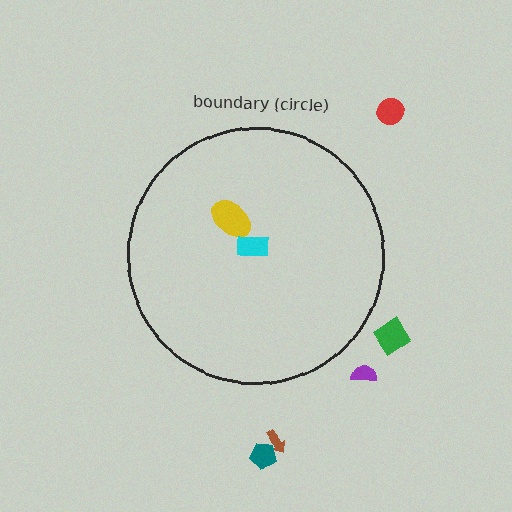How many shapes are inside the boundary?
2 inside, 5 outside.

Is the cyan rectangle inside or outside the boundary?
Inside.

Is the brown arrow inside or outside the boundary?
Outside.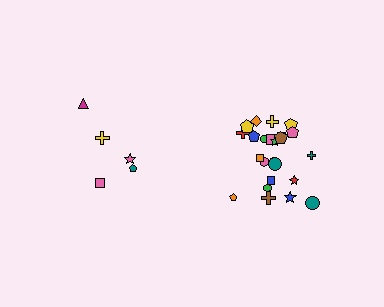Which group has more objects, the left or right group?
The right group.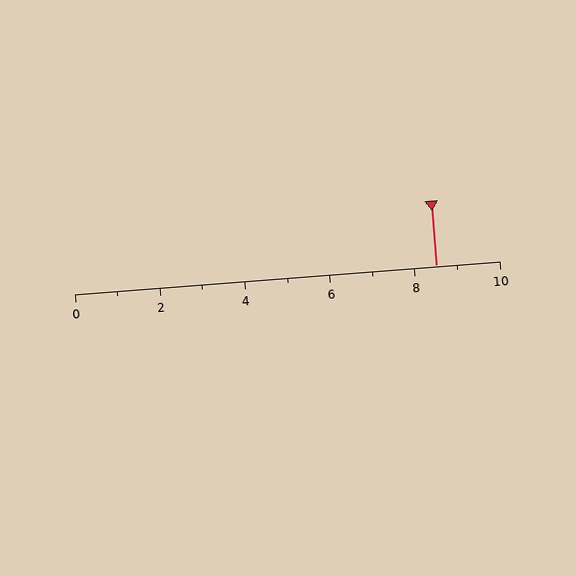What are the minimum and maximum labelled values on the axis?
The axis runs from 0 to 10.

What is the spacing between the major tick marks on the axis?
The major ticks are spaced 2 apart.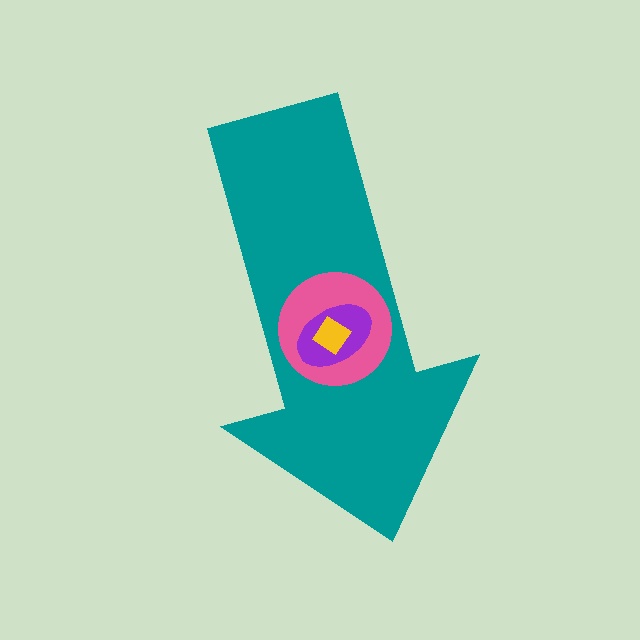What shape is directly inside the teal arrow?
The pink circle.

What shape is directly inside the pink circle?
The purple ellipse.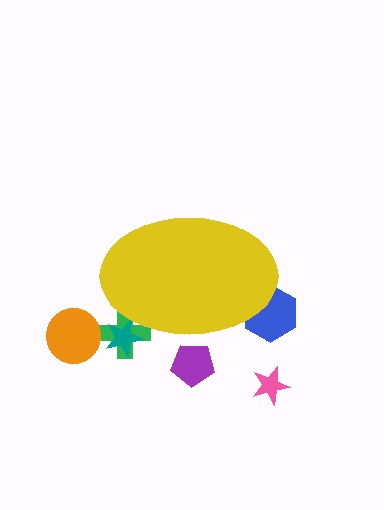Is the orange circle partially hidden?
No, the orange circle is fully visible.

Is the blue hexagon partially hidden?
Yes, the blue hexagon is partially hidden behind the yellow ellipse.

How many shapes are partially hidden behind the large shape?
4 shapes are partially hidden.